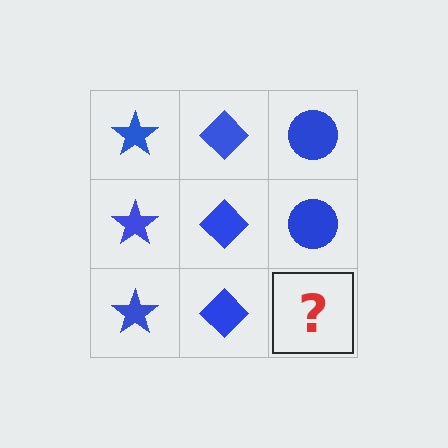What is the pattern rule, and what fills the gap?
The rule is that each column has a consistent shape. The gap should be filled with a blue circle.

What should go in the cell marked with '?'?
The missing cell should contain a blue circle.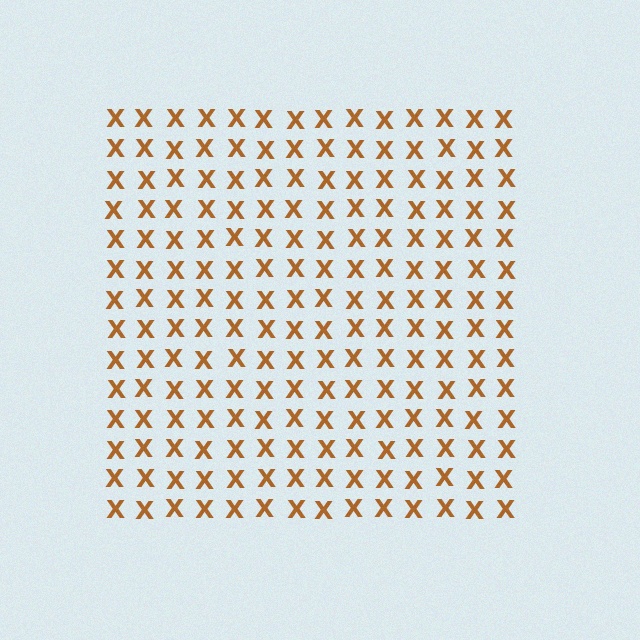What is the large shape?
The large shape is a square.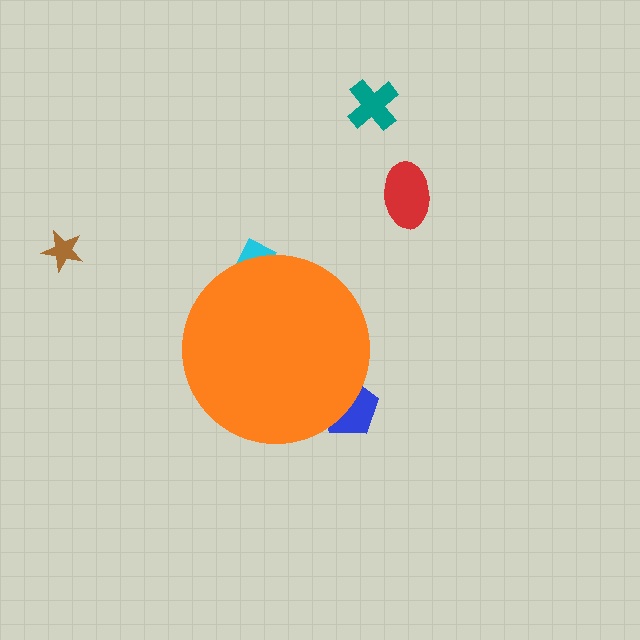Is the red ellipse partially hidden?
No, the red ellipse is fully visible.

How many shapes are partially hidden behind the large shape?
2 shapes are partially hidden.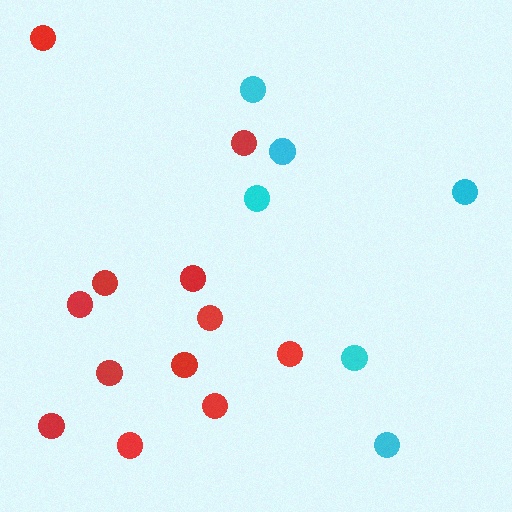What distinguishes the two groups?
There are 2 groups: one group of cyan circles (6) and one group of red circles (12).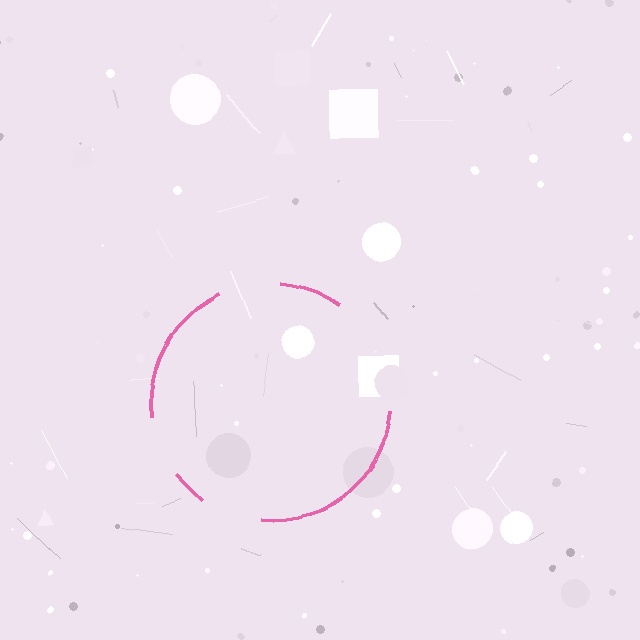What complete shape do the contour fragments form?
The contour fragments form a circle.